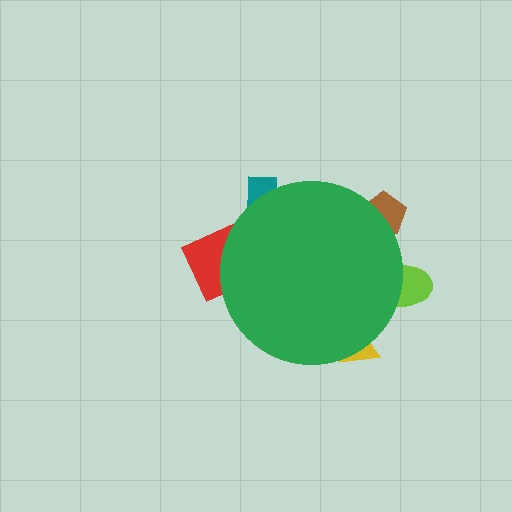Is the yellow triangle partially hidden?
Yes, the yellow triangle is partially hidden behind the green circle.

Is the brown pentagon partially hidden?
Yes, the brown pentagon is partially hidden behind the green circle.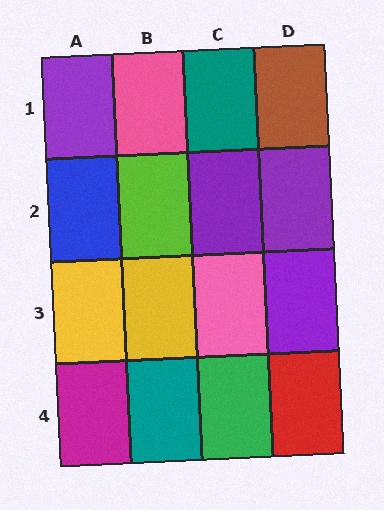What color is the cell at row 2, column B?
Lime.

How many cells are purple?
4 cells are purple.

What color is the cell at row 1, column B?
Pink.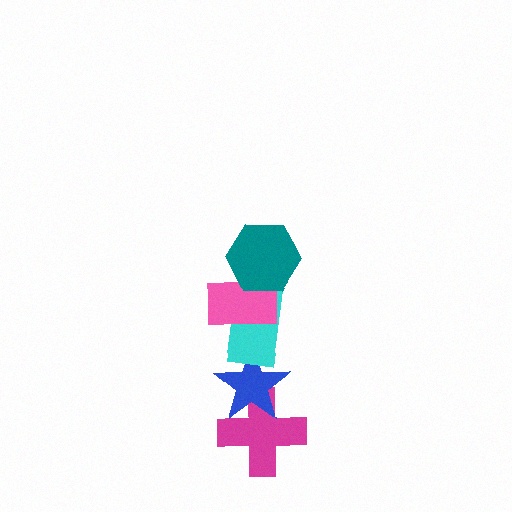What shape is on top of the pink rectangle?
The teal hexagon is on top of the pink rectangle.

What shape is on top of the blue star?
The cyan rectangle is on top of the blue star.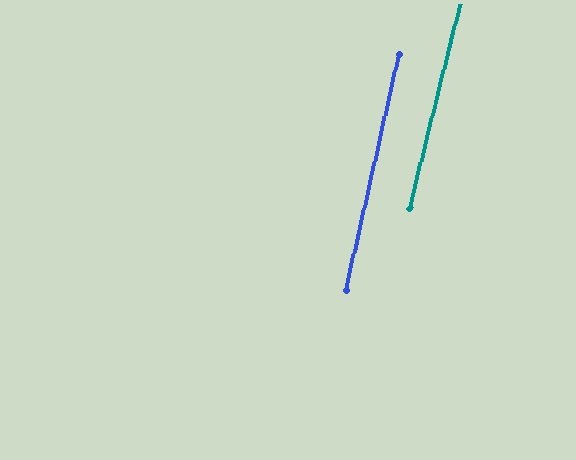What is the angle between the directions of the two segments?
Approximately 1 degree.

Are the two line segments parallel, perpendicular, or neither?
Parallel — their directions differ by only 1.3°.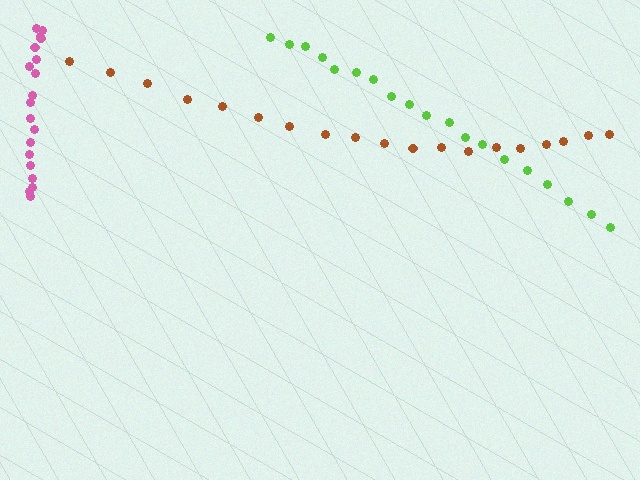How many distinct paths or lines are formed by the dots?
There are 3 distinct paths.